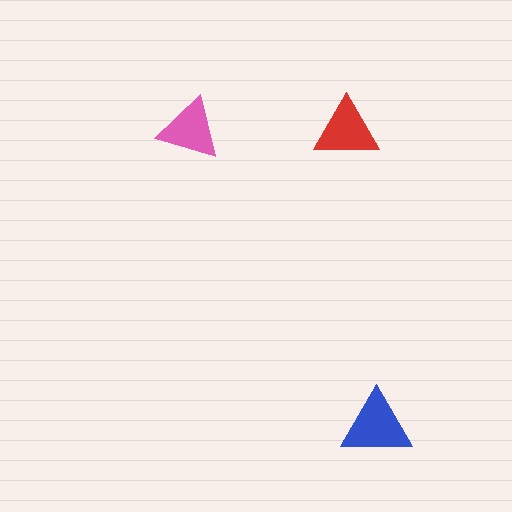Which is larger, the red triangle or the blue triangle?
The blue one.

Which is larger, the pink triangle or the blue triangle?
The blue one.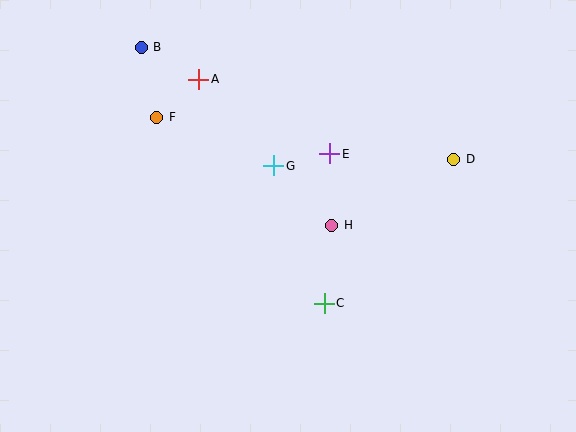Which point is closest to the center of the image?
Point H at (332, 225) is closest to the center.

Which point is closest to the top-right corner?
Point D is closest to the top-right corner.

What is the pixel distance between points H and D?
The distance between H and D is 139 pixels.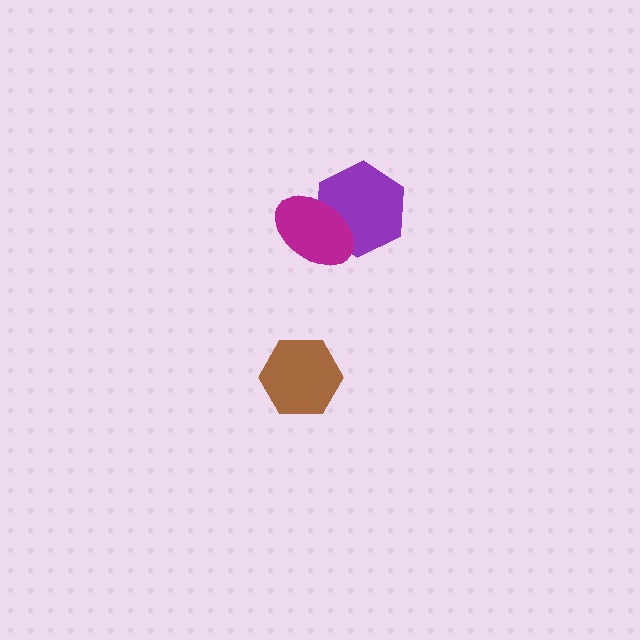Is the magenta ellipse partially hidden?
No, no other shape covers it.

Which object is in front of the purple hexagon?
The magenta ellipse is in front of the purple hexagon.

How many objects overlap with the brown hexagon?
0 objects overlap with the brown hexagon.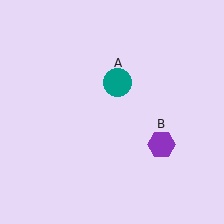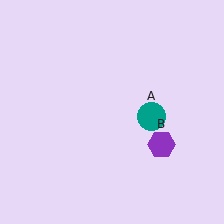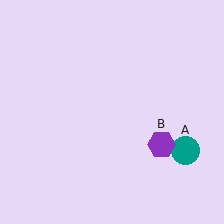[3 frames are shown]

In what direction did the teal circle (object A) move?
The teal circle (object A) moved down and to the right.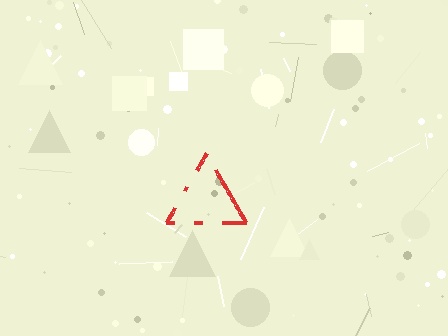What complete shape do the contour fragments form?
The contour fragments form a triangle.